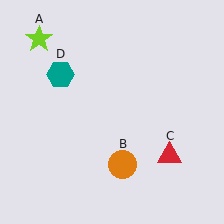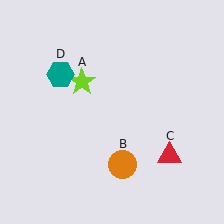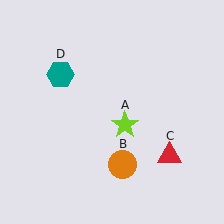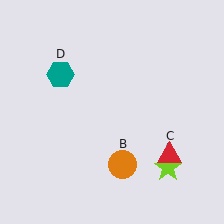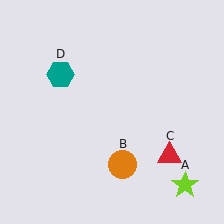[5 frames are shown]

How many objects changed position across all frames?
1 object changed position: lime star (object A).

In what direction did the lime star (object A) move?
The lime star (object A) moved down and to the right.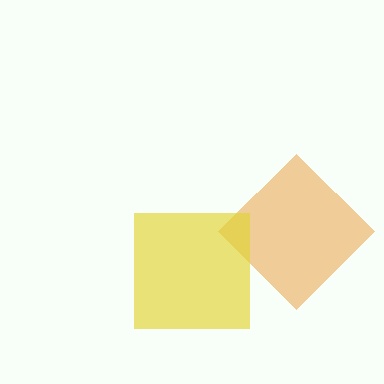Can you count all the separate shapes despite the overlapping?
Yes, there are 2 separate shapes.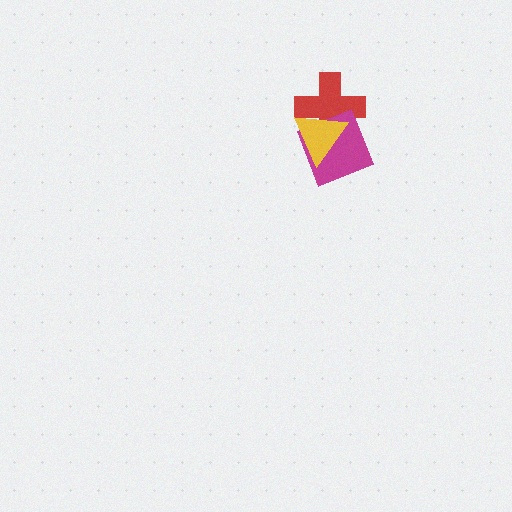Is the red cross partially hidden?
Yes, it is partially covered by another shape.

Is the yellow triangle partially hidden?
No, no other shape covers it.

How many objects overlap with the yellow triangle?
2 objects overlap with the yellow triangle.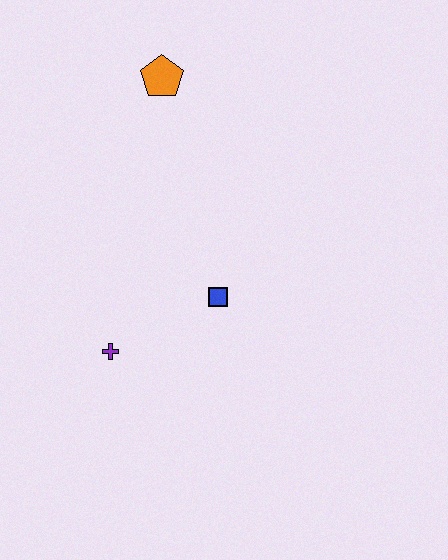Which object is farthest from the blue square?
The orange pentagon is farthest from the blue square.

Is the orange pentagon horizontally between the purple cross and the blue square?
Yes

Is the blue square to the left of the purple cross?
No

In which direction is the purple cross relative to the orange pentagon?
The purple cross is below the orange pentagon.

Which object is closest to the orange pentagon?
The blue square is closest to the orange pentagon.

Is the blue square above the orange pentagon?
No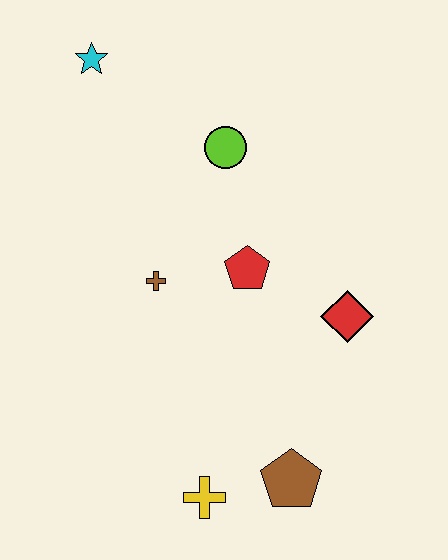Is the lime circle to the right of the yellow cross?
Yes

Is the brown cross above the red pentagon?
No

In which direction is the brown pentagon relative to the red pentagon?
The brown pentagon is below the red pentagon.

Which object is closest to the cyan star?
The lime circle is closest to the cyan star.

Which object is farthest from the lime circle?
The yellow cross is farthest from the lime circle.